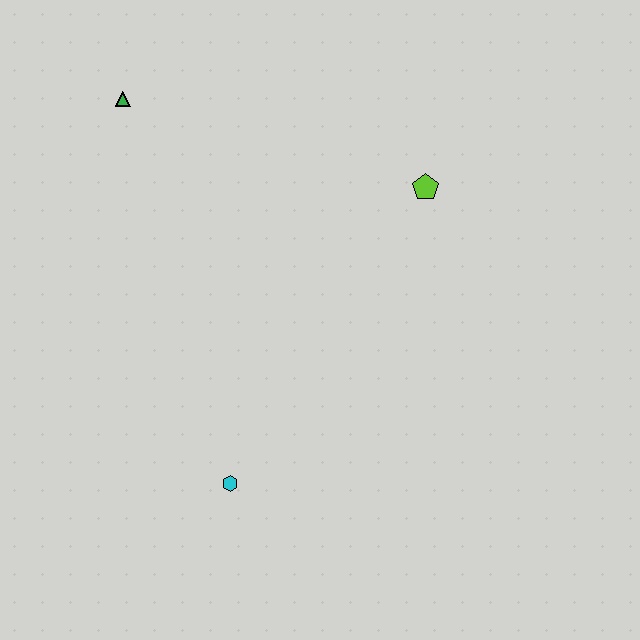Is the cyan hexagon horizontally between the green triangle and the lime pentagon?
Yes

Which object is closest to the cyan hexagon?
The lime pentagon is closest to the cyan hexagon.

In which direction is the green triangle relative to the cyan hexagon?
The green triangle is above the cyan hexagon.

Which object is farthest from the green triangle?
The cyan hexagon is farthest from the green triangle.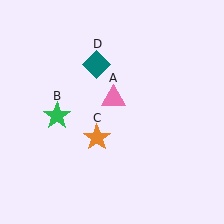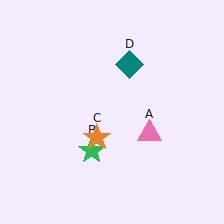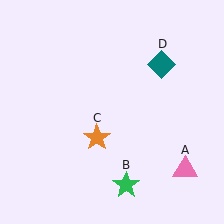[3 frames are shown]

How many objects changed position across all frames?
3 objects changed position: pink triangle (object A), green star (object B), teal diamond (object D).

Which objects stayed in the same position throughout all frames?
Orange star (object C) remained stationary.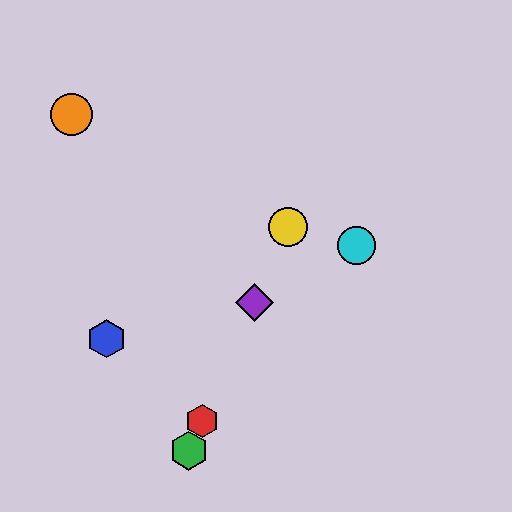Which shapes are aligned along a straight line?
The red hexagon, the green hexagon, the yellow circle, the purple diamond are aligned along a straight line.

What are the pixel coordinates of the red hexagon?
The red hexagon is at (202, 421).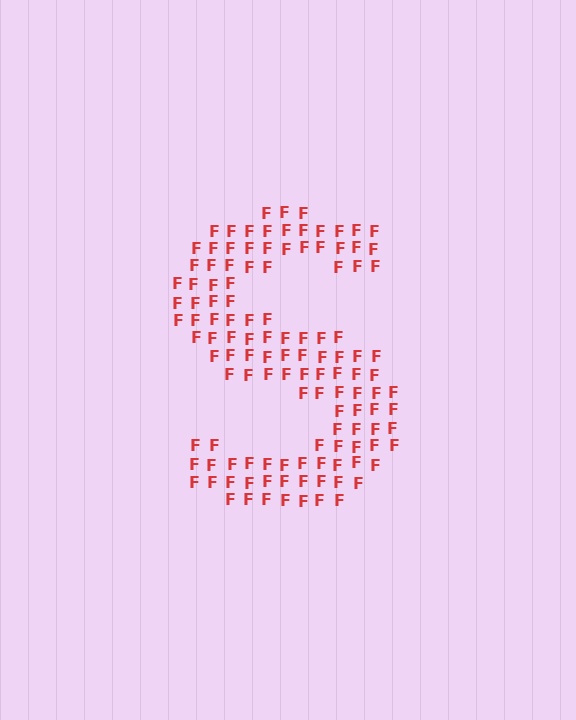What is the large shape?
The large shape is the letter S.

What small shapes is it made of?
It is made of small letter F's.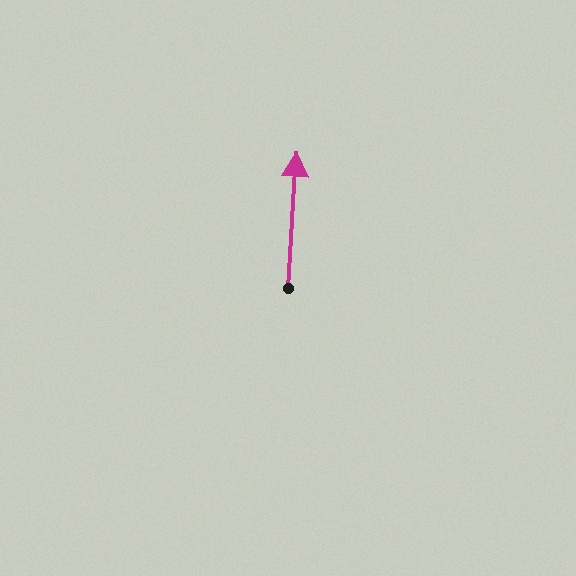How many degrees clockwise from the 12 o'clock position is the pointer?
Approximately 4 degrees.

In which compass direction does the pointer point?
North.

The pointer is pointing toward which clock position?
Roughly 12 o'clock.